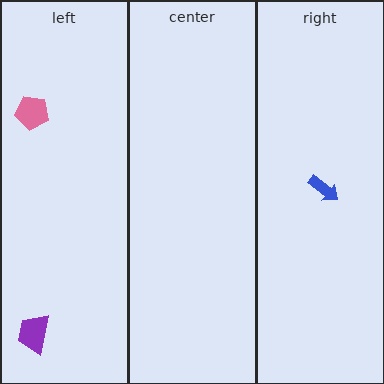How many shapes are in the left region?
2.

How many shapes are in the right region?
1.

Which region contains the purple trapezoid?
The left region.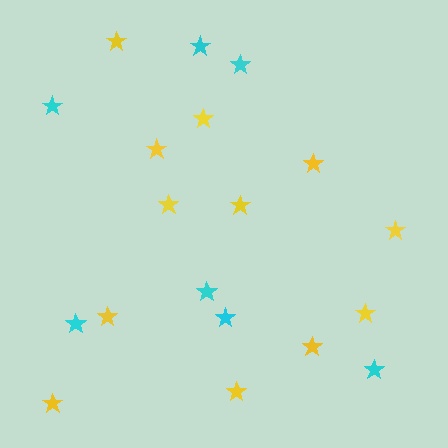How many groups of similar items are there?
There are 2 groups: one group of yellow stars (12) and one group of cyan stars (7).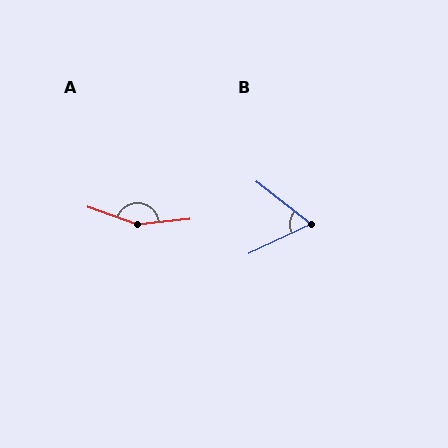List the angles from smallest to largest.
B (63°), A (154°).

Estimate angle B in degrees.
Approximately 63 degrees.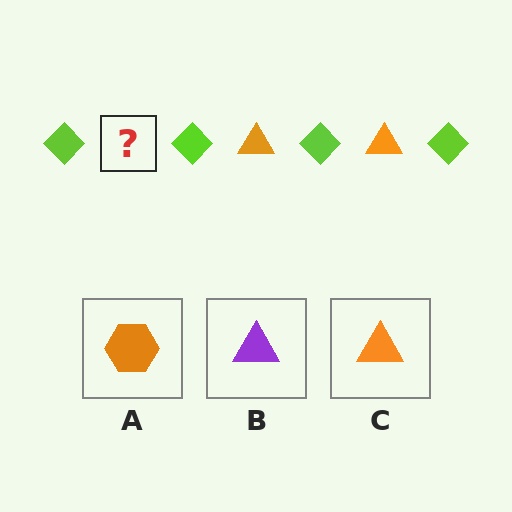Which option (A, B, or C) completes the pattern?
C.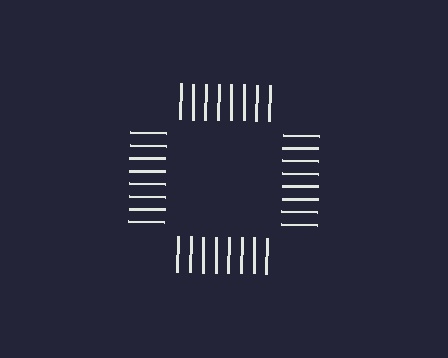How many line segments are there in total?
32 — 8 along each of the 4 edges.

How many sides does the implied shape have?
4 sides — the line-ends trace a square.